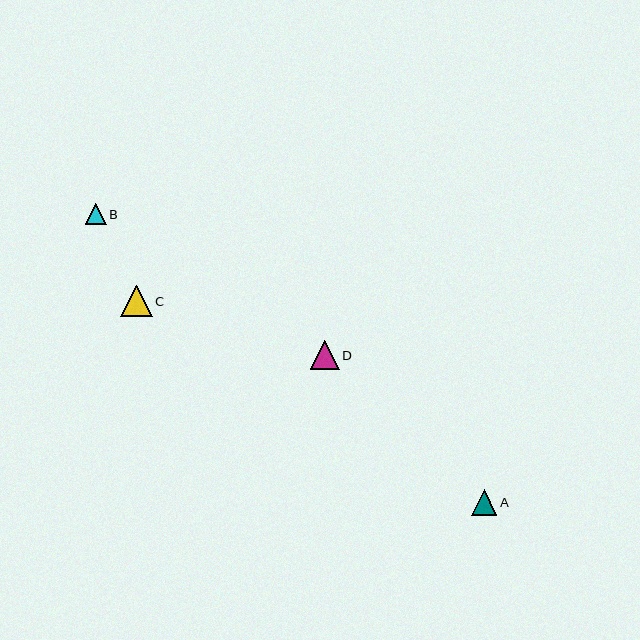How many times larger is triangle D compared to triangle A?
Triangle D is approximately 1.1 times the size of triangle A.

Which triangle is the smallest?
Triangle B is the smallest with a size of approximately 21 pixels.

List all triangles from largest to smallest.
From largest to smallest: C, D, A, B.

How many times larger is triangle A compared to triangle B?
Triangle A is approximately 1.2 times the size of triangle B.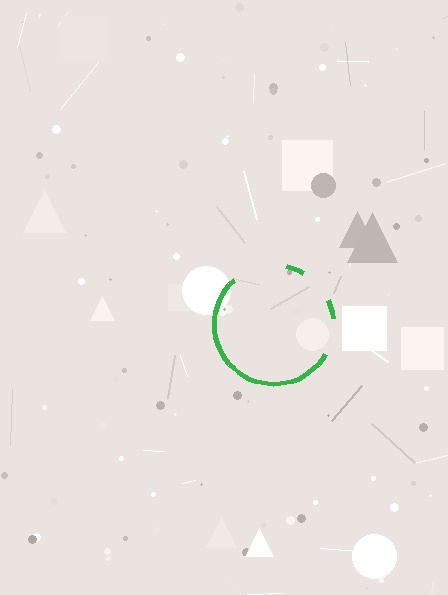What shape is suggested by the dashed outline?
The dashed outline suggests a circle.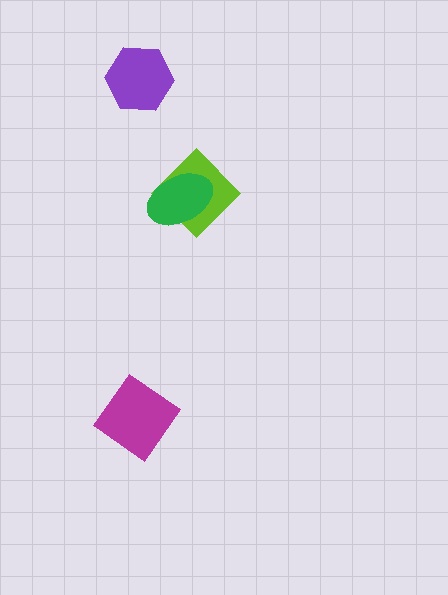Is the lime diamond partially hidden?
Yes, it is partially covered by another shape.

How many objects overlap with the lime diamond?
1 object overlaps with the lime diamond.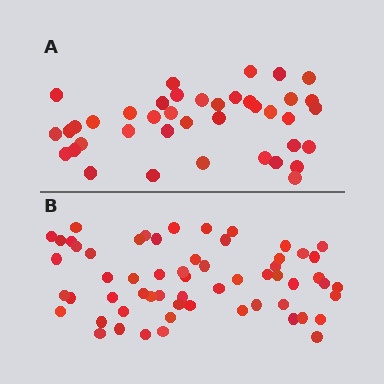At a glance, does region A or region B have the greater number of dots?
Region B (the bottom region) has more dots.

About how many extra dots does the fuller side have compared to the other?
Region B has approximately 20 more dots than region A.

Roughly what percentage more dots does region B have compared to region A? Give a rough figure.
About 50% more.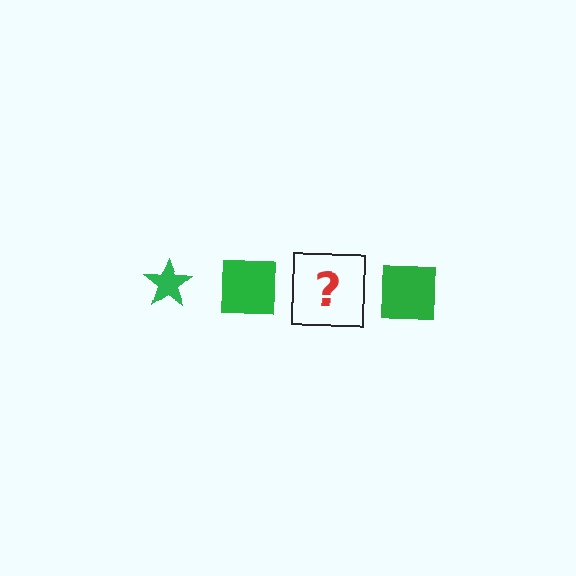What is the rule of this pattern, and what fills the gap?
The rule is that the pattern cycles through star, square shapes in green. The gap should be filled with a green star.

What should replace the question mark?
The question mark should be replaced with a green star.